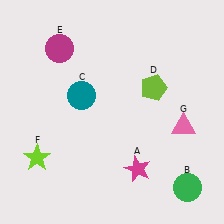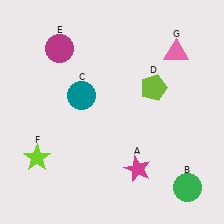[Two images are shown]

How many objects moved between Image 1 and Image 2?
1 object moved between the two images.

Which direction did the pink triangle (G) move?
The pink triangle (G) moved up.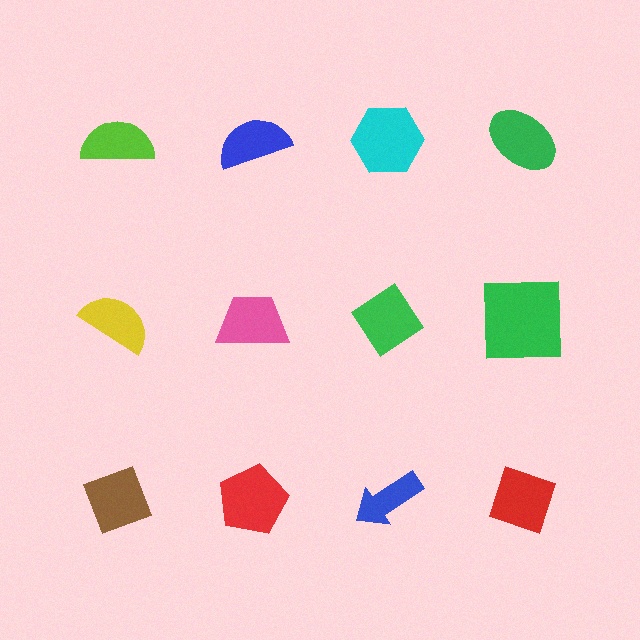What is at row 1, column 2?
A blue semicircle.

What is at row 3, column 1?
A brown diamond.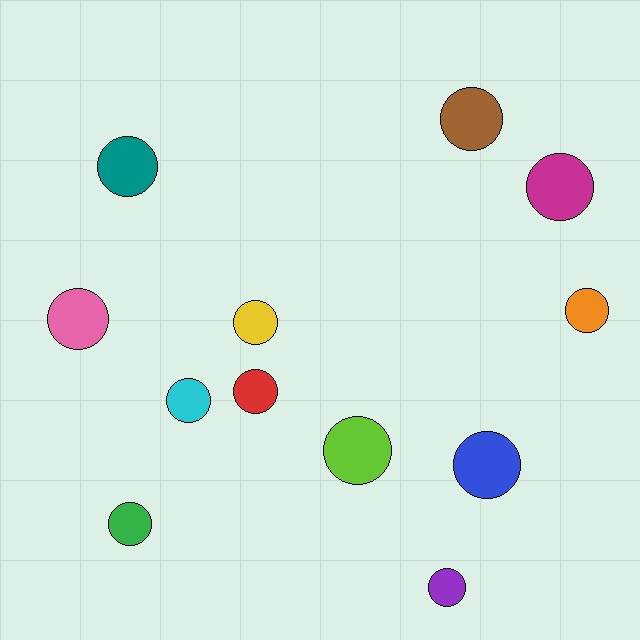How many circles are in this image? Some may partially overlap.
There are 12 circles.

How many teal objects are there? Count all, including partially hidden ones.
There is 1 teal object.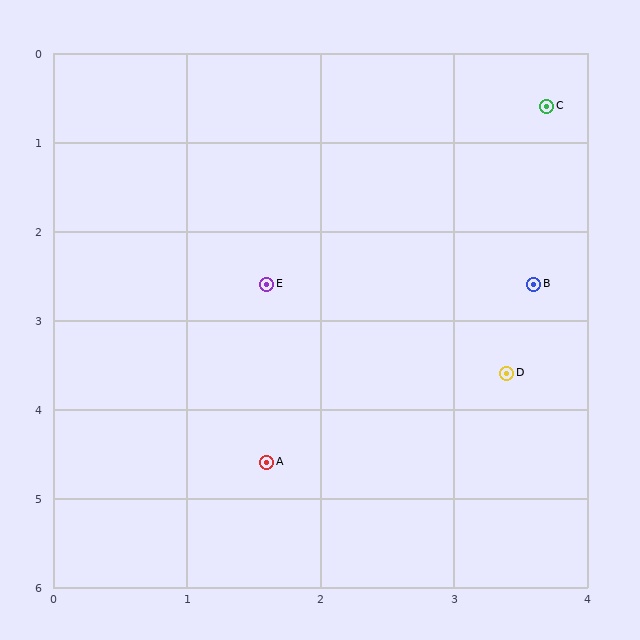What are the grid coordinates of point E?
Point E is at approximately (1.6, 2.6).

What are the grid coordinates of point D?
Point D is at approximately (3.4, 3.6).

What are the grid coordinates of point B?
Point B is at approximately (3.6, 2.6).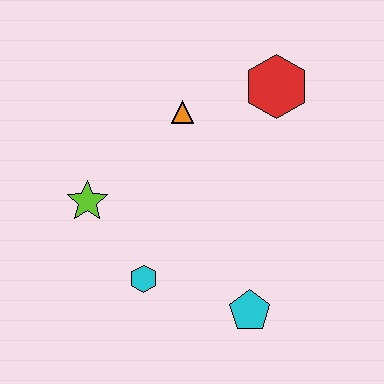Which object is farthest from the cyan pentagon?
The red hexagon is farthest from the cyan pentagon.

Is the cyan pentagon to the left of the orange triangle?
No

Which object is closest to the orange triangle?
The red hexagon is closest to the orange triangle.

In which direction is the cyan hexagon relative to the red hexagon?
The cyan hexagon is below the red hexagon.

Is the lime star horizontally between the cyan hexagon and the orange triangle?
No